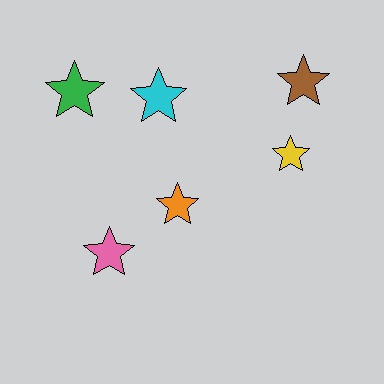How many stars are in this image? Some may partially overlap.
There are 6 stars.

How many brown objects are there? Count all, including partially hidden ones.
There is 1 brown object.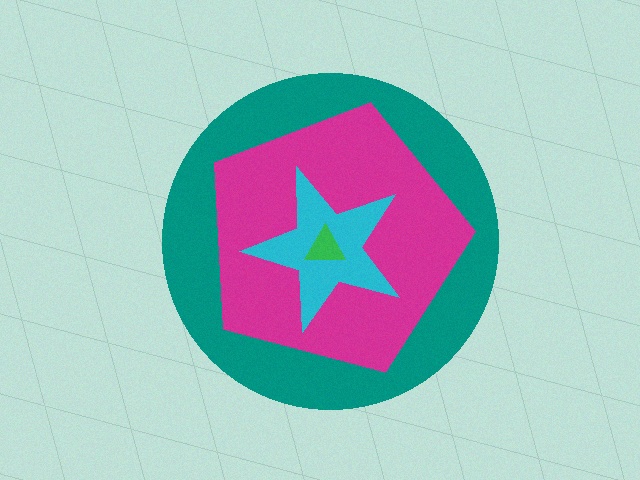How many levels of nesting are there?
4.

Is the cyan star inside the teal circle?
Yes.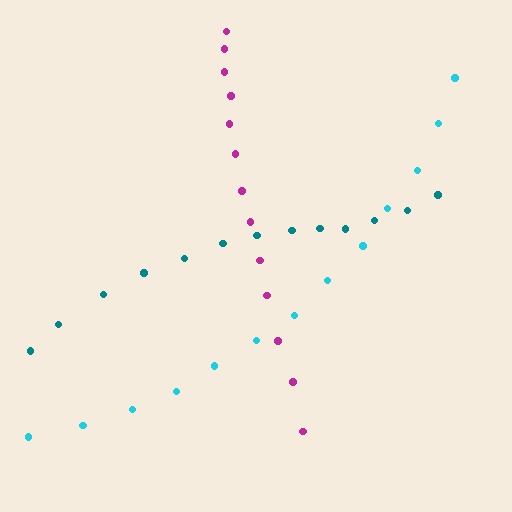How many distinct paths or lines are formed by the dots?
There are 3 distinct paths.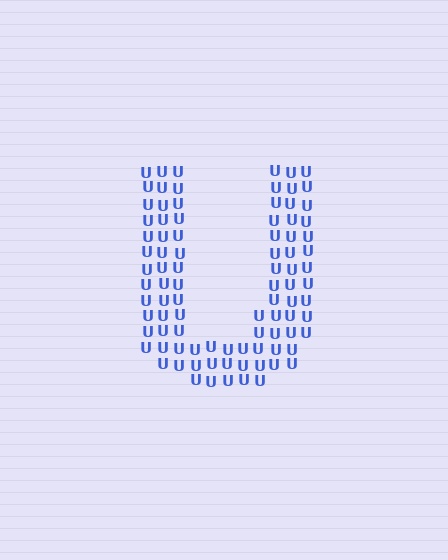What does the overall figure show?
The overall figure shows the letter U.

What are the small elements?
The small elements are letter U's.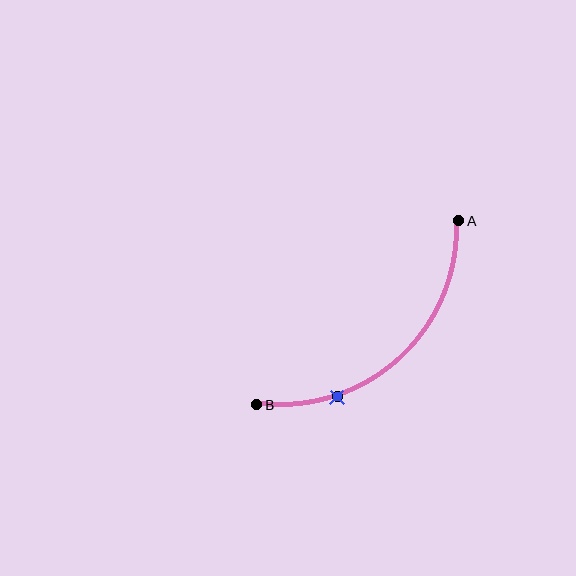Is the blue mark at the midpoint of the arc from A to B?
No. The blue mark lies on the arc but is closer to endpoint B. The arc midpoint would be at the point on the curve equidistant along the arc from both A and B.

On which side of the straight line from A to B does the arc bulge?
The arc bulges below and to the right of the straight line connecting A and B.